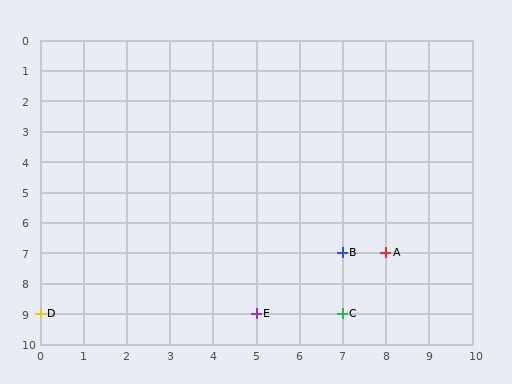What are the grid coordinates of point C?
Point C is at grid coordinates (7, 9).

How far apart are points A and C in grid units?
Points A and C are 1 column and 2 rows apart (about 2.2 grid units diagonally).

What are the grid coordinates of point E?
Point E is at grid coordinates (5, 9).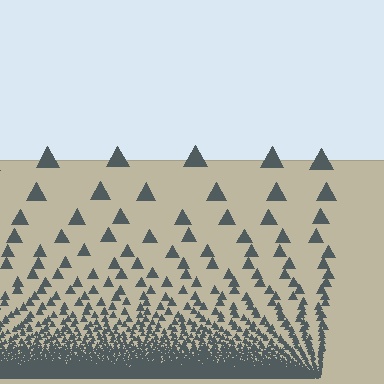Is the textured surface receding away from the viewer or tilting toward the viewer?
The surface appears to tilt toward the viewer. Texture elements get larger and sparser toward the top.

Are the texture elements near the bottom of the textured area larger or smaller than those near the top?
Smaller. The gradient is inverted — elements near the bottom are smaller and denser.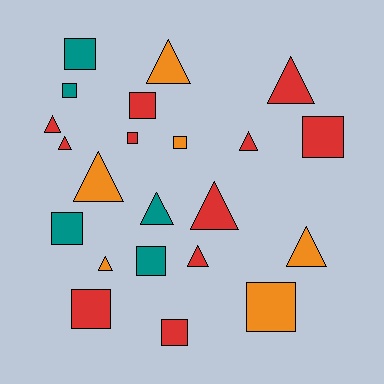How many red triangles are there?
There are 6 red triangles.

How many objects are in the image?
There are 22 objects.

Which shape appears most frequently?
Square, with 11 objects.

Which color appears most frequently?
Red, with 11 objects.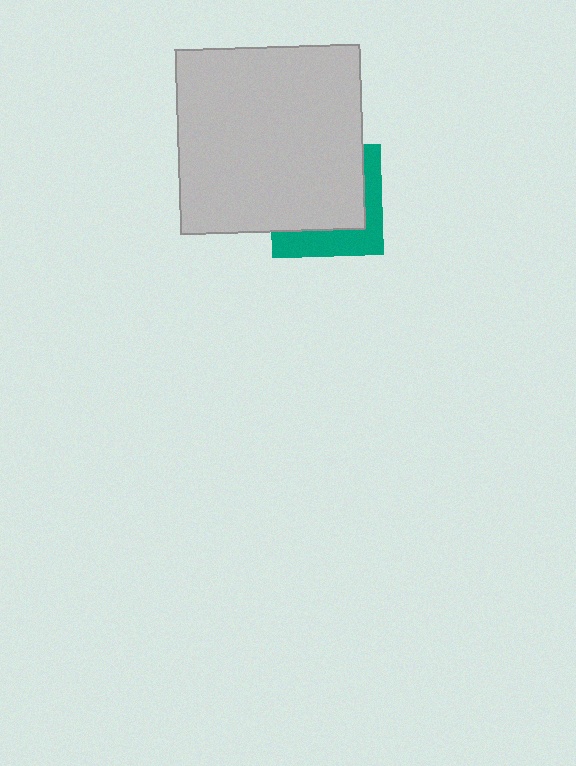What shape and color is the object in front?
The object in front is a light gray square.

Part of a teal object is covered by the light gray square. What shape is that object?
It is a square.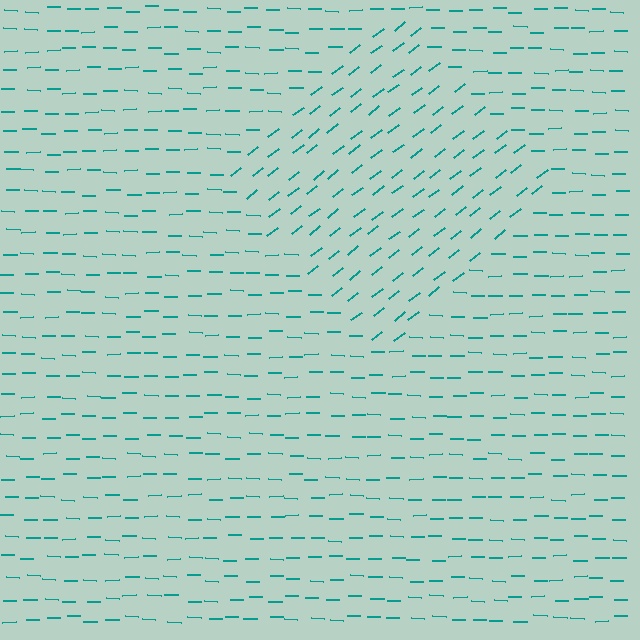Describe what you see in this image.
The image is filled with small teal line segments. A diamond region in the image has lines oriented differently from the surrounding lines, creating a visible texture boundary.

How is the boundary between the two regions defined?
The boundary is defined purely by a change in line orientation (approximately 38 degrees difference). All lines are the same color and thickness.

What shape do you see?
I see a diamond.